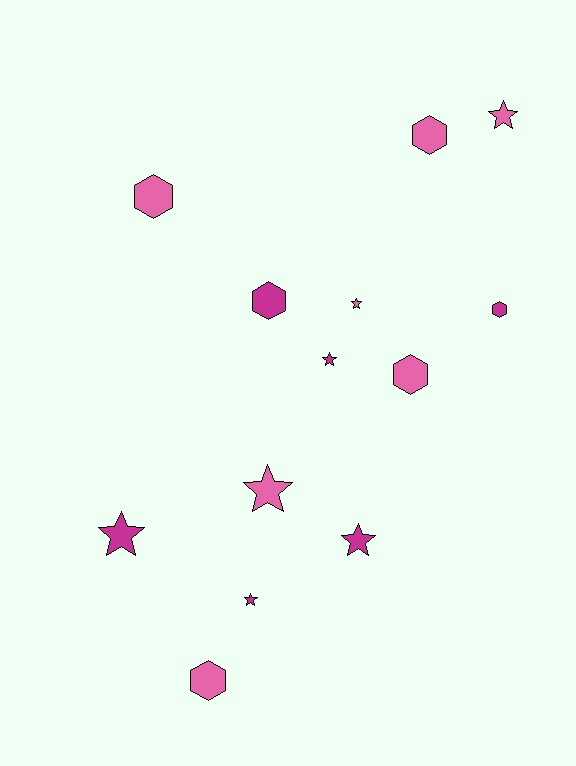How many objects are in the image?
There are 13 objects.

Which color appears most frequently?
Pink, with 7 objects.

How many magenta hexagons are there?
There are 2 magenta hexagons.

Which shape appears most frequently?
Star, with 7 objects.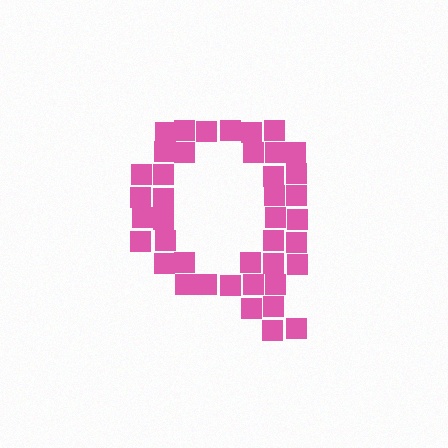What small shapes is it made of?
It is made of small squares.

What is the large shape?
The large shape is the letter Q.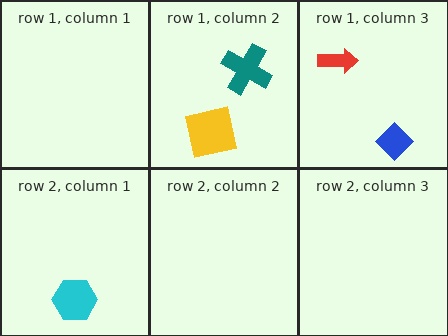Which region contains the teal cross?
The row 1, column 2 region.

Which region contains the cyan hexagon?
The row 2, column 1 region.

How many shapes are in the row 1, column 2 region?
2.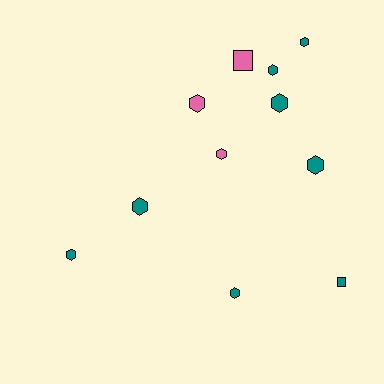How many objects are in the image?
There are 11 objects.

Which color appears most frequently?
Teal, with 8 objects.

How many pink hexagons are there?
There are 2 pink hexagons.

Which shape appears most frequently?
Hexagon, with 9 objects.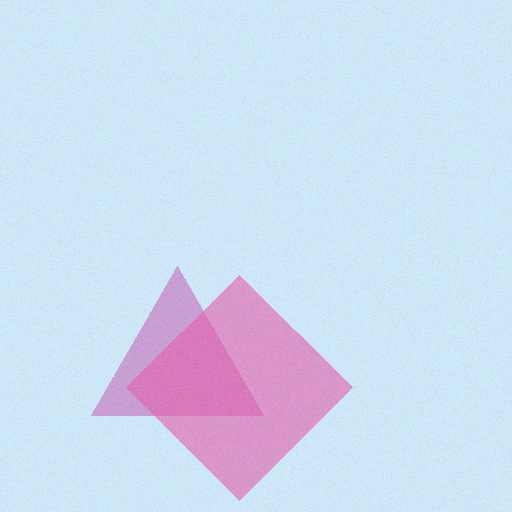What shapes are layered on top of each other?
The layered shapes are: a magenta triangle, a pink diamond.